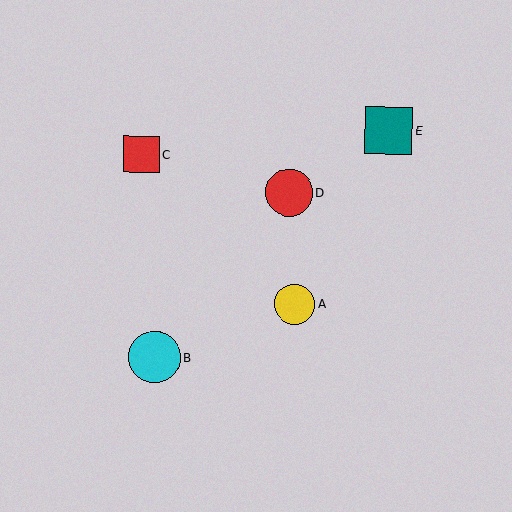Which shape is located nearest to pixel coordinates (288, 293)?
The yellow circle (labeled A) at (294, 304) is nearest to that location.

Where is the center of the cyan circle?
The center of the cyan circle is at (155, 357).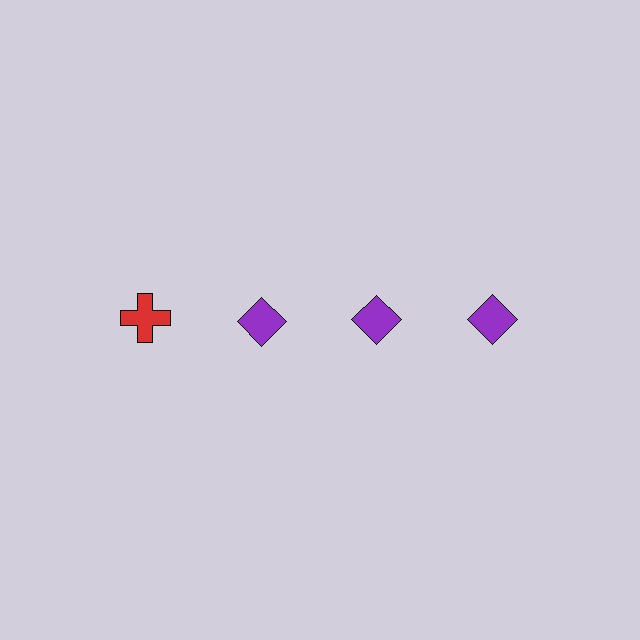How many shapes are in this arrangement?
There are 4 shapes arranged in a grid pattern.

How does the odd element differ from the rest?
It differs in both color (red instead of purple) and shape (cross instead of diamond).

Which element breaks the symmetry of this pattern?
The red cross in the top row, leftmost column breaks the symmetry. All other shapes are purple diamonds.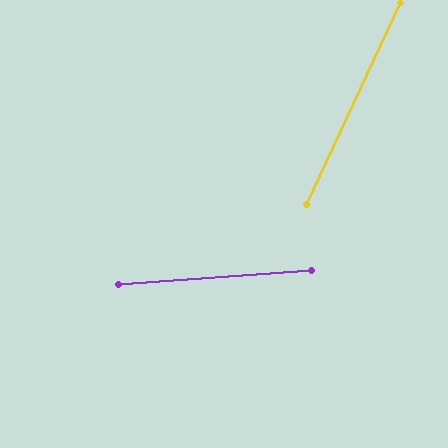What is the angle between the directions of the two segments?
Approximately 61 degrees.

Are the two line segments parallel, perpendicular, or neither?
Neither parallel nor perpendicular — they differ by about 61°.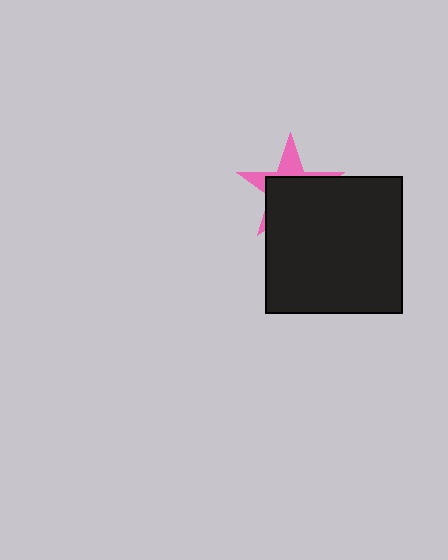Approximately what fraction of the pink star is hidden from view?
Roughly 67% of the pink star is hidden behind the black square.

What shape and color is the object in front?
The object in front is a black square.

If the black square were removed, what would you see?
You would see the complete pink star.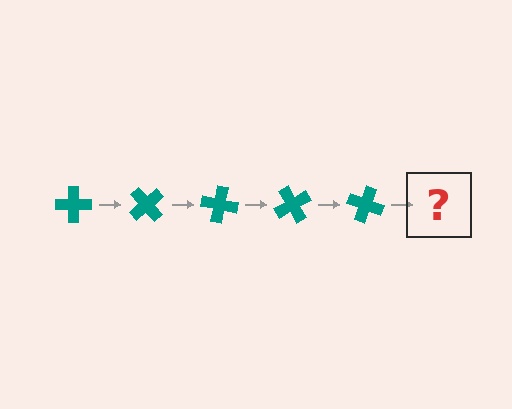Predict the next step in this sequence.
The next step is a teal cross rotated 250 degrees.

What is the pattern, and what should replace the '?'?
The pattern is that the cross rotates 50 degrees each step. The '?' should be a teal cross rotated 250 degrees.